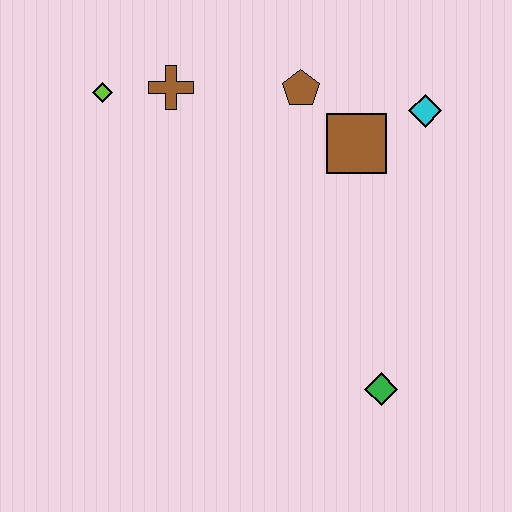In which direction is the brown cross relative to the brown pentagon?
The brown cross is to the left of the brown pentagon.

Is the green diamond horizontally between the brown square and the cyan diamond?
Yes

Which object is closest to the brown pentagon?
The brown square is closest to the brown pentagon.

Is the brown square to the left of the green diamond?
Yes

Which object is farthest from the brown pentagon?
The green diamond is farthest from the brown pentagon.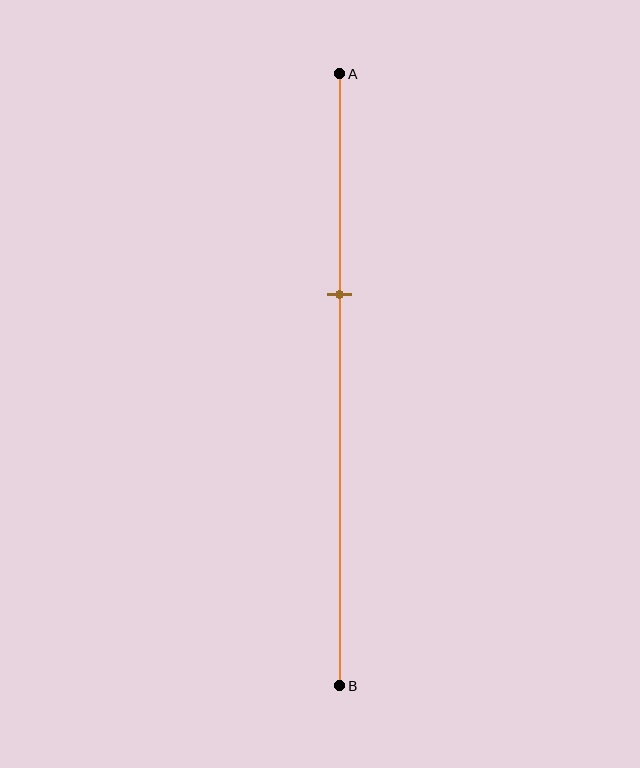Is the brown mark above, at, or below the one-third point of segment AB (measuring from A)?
The brown mark is approximately at the one-third point of segment AB.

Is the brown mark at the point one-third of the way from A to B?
Yes, the mark is approximately at the one-third point.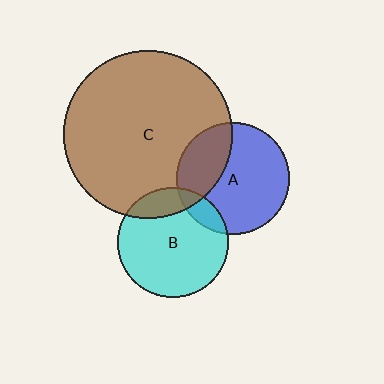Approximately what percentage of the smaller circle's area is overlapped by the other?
Approximately 10%.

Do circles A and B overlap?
Yes.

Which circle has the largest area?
Circle C (brown).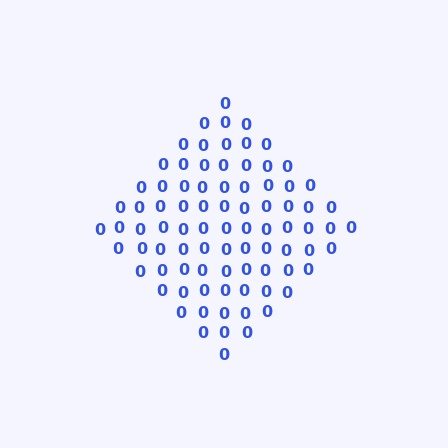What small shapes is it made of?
It is made of small digit 0's.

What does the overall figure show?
The overall figure shows a diamond.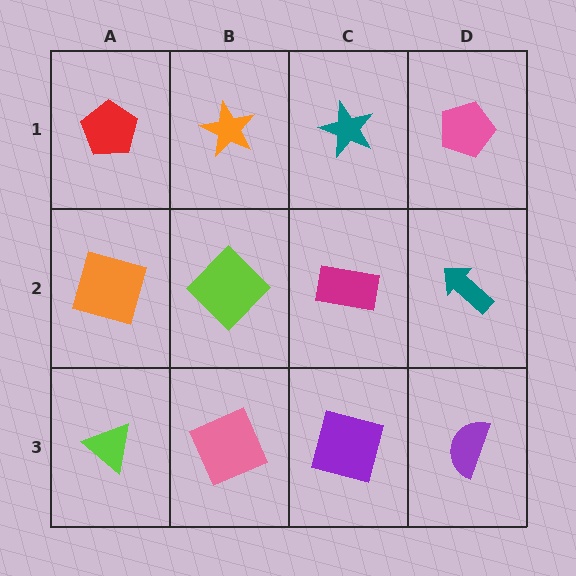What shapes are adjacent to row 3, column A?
An orange square (row 2, column A), a pink square (row 3, column B).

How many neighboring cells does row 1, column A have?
2.